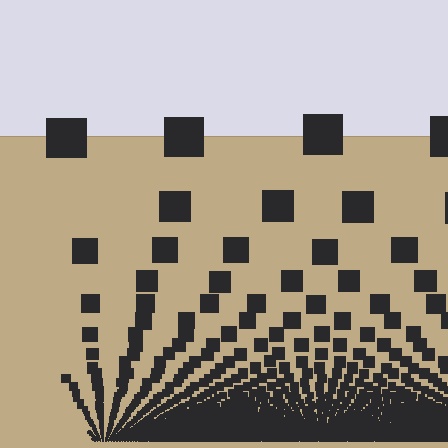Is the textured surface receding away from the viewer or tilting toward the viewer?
The surface appears to tilt toward the viewer. Texture elements get larger and sparser toward the top.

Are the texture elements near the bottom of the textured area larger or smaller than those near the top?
Smaller. The gradient is inverted — elements near the bottom are smaller and denser.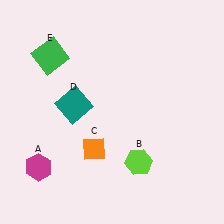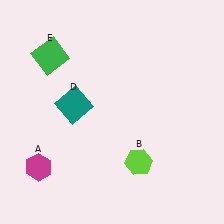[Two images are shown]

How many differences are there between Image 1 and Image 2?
There is 1 difference between the two images.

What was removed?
The orange diamond (C) was removed in Image 2.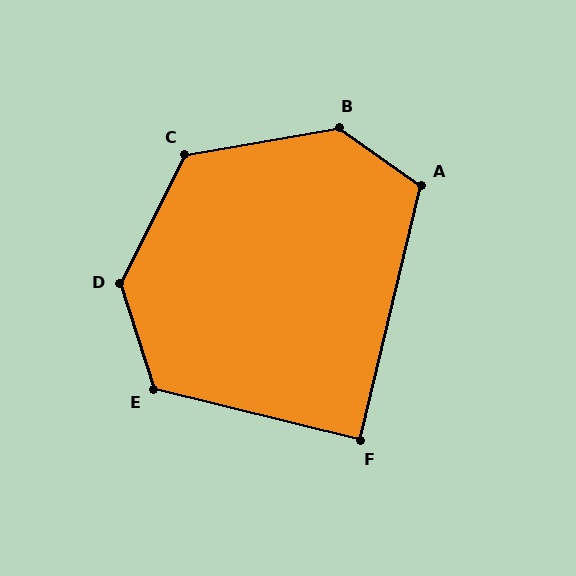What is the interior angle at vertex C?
Approximately 127 degrees (obtuse).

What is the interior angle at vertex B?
Approximately 135 degrees (obtuse).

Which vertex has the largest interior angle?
D, at approximately 135 degrees.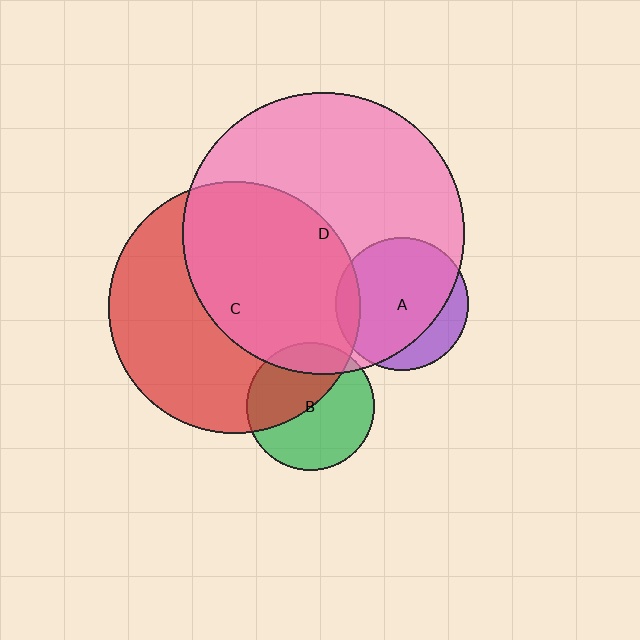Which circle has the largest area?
Circle D (pink).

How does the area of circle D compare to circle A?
Approximately 4.4 times.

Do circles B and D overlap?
Yes.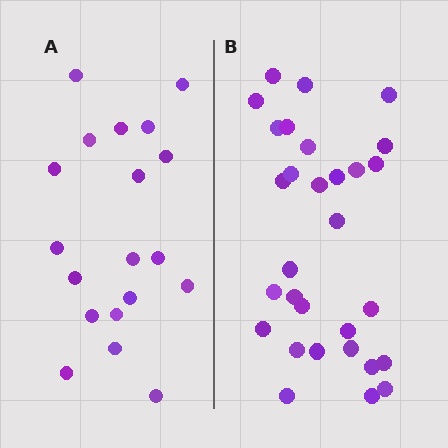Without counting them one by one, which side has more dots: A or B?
Region B (the right region) has more dots.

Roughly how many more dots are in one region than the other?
Region B has roughly 12 or so more dots than region A.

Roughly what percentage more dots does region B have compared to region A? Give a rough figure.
About 60% more.